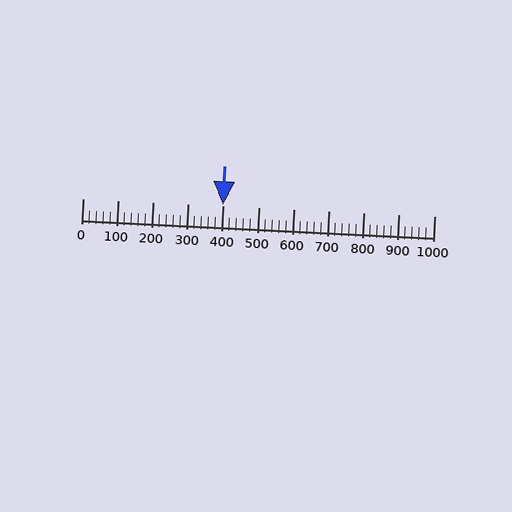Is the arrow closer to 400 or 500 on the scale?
The arrow is closer to 400.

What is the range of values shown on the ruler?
The ruler shows values from 0 to 1000.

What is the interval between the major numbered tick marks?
The major tick marks are spaced 100 units apart.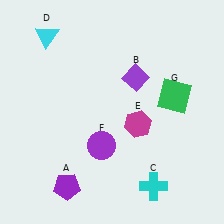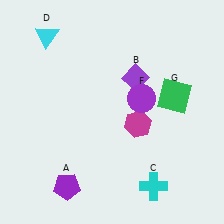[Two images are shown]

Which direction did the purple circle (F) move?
The purple circle (F) moved up.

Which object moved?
The purple circle (F) moved up.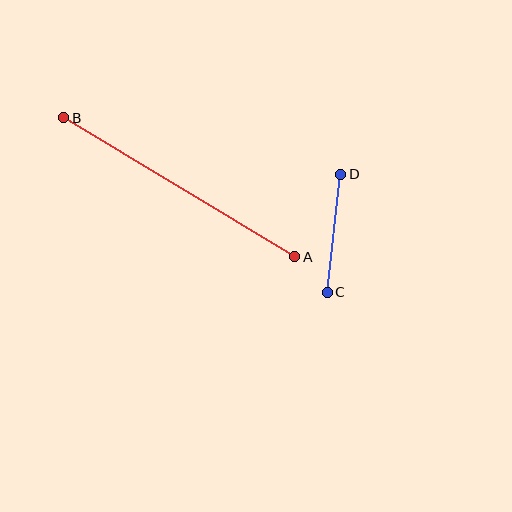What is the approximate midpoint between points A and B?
The midpoint is at approximately (179, 187) pixels.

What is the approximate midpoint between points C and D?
The midpoint is at approximately (334, 233) pixels.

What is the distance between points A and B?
The distance is approximately 270 pixels.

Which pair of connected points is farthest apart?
Points A and B are farthest apart.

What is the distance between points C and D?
The distance is approximately 119 pixels.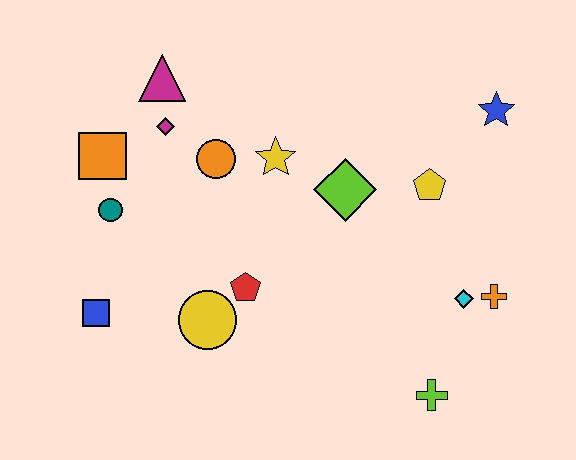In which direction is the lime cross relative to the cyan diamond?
The lime cross is below the cyan diamond.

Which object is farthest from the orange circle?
The lime cross is farthest from the orange circle.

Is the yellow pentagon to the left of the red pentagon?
No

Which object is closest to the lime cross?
The cyan diamond is closest to the lime cross.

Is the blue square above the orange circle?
No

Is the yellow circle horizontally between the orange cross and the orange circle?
No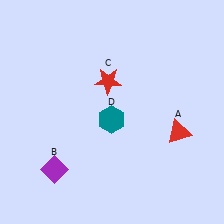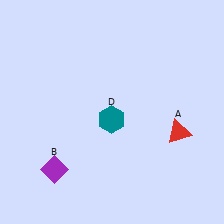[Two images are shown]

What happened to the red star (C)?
The red star (C) was removed in Image 2. It was in the top-left area of Image 1.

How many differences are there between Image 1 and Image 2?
There is 1 difference between the two images.